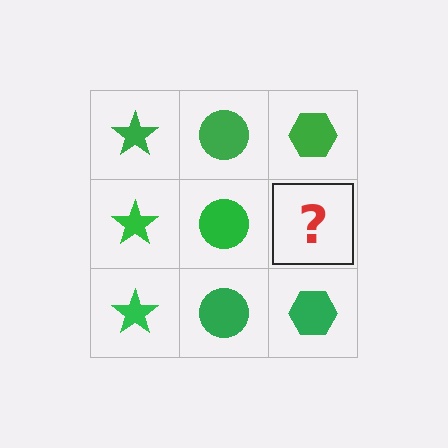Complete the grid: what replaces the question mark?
The question mark should be replaced with a green hexagon.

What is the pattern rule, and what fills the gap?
The rule is that each column has a consistent shape. The gap should be filled with a green hexagon.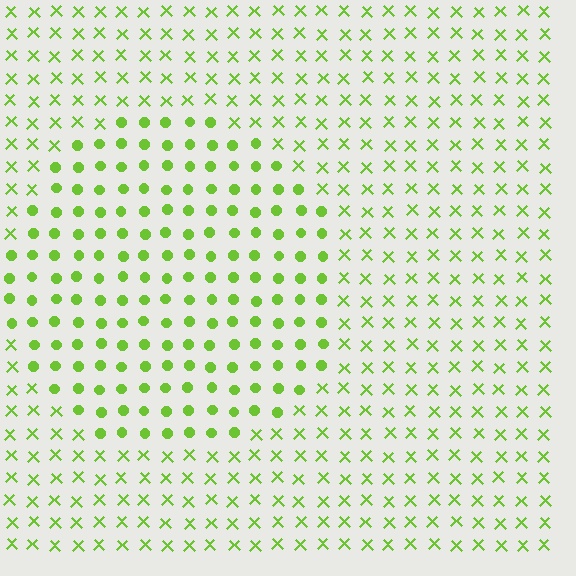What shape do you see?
I see a circle.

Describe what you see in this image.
The image is filled with small lime elements arranged in a uniform grid. A circle-shaped region contains circles, while the surrounding area contains X marks. The boundary is defined purely by the change in element shape.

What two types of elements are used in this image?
The image uses circles inside the circle region and X marks outside it.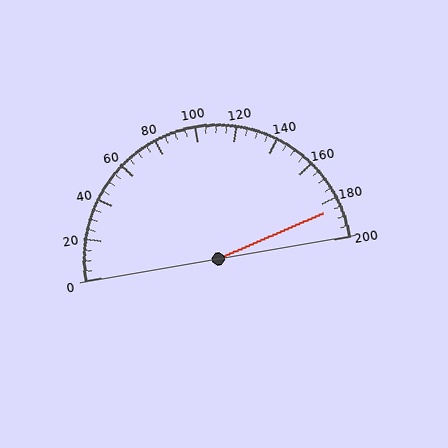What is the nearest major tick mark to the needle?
The nearest major tick mark is 180.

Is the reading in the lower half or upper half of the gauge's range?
The reading is in the upper half of the range (0 to 200).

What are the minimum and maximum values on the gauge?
The gauge ranges from 0 to 200.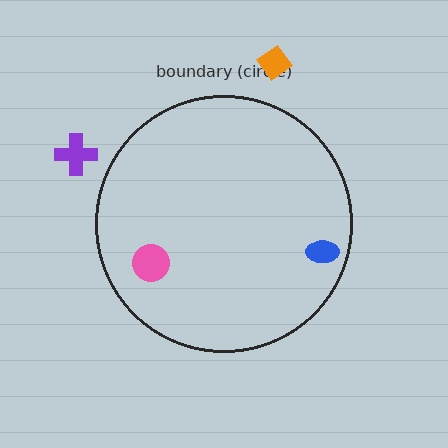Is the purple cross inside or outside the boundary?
Outside.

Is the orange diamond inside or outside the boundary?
Outside.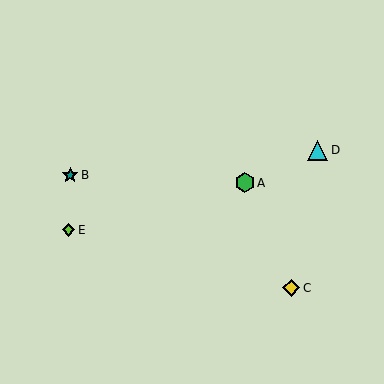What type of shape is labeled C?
Shape C is a yellow diamond.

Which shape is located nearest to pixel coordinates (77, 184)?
The teal star (labeled B) at (70, 175) is nearest to that location.